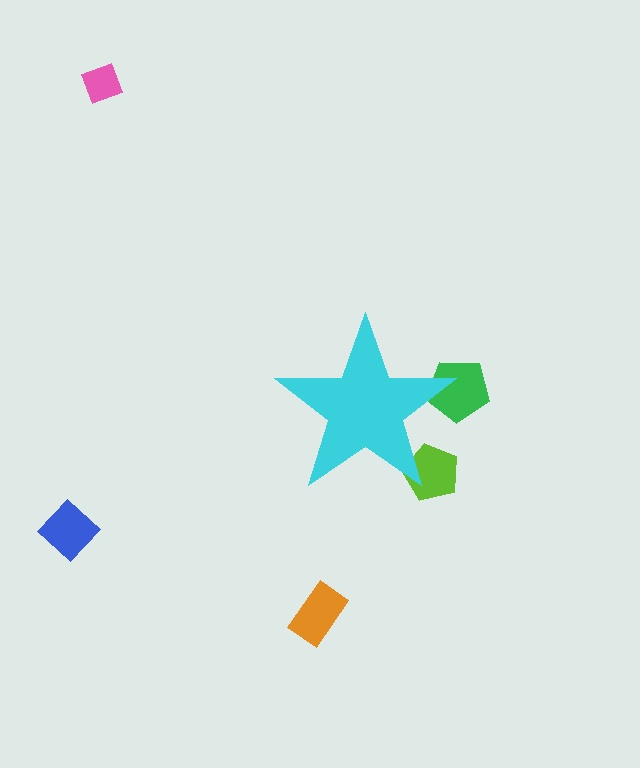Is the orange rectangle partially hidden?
No, the orange rectangle is fully visible.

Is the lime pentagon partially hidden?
Yes, the lime pentagon is partially hidden behind the cyan star.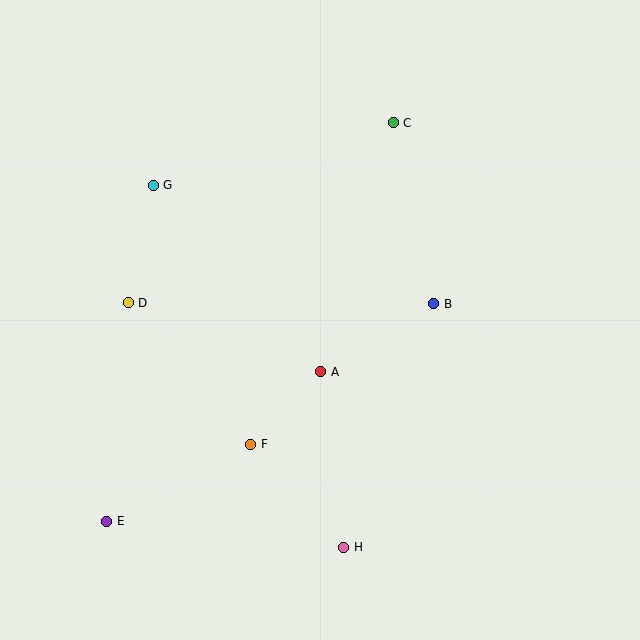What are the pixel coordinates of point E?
Point E is at (107, 521).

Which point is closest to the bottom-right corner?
Point H is closest to the bottom-right corner.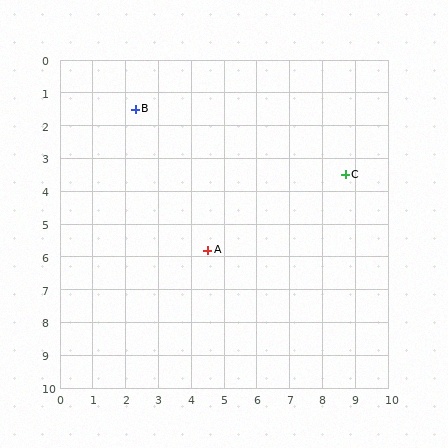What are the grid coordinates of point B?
Point B is at approximately (2.3, 1.5).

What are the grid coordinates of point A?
Point A is at approximately (4.5, 5.8).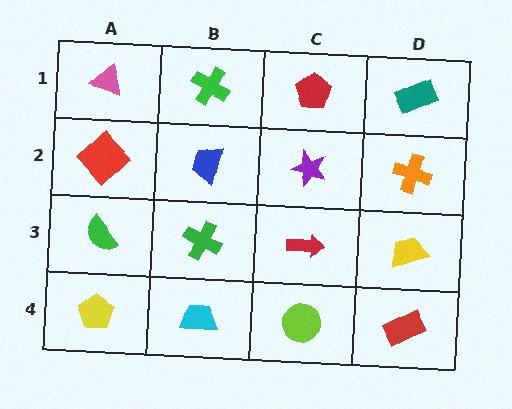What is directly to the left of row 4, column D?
A lime circle.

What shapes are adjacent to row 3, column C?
A purple star (row 2, column C), a lime circle (row 4, column C), a green cross (row 3, column B), a yellow trapezoid (row 3, column D).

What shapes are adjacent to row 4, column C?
A red arrow (row 3, column C), a cyan trapezoid (row 4, column B), a red rectangle (row 4, column D).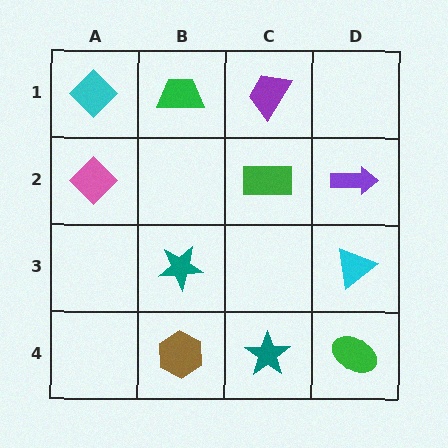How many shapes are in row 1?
3 shapes.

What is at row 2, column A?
A pink diamond.